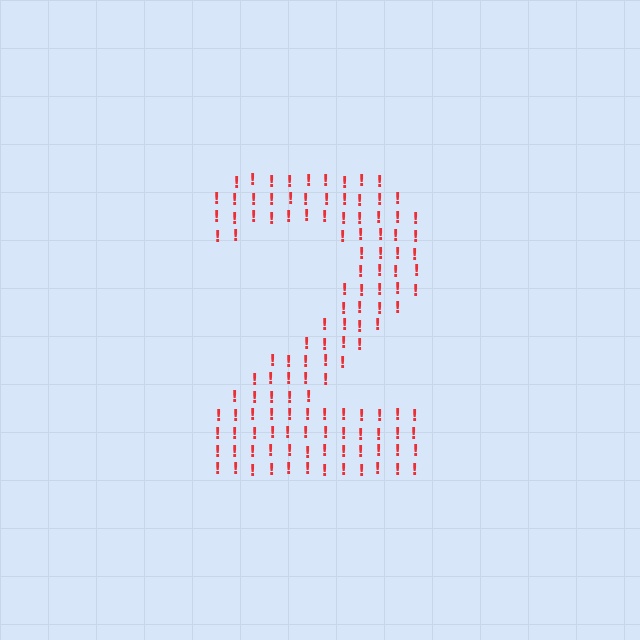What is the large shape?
The large shape is the digit 2.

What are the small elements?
The small elements are exclamation marks.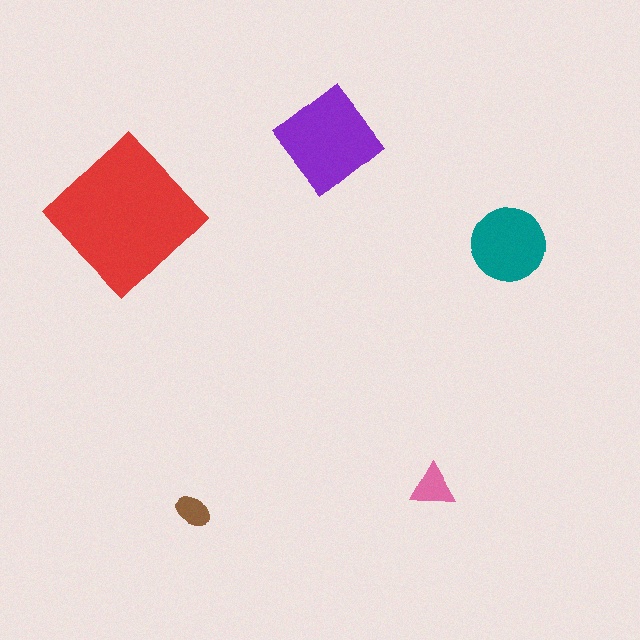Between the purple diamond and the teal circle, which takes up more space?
The purple diamond.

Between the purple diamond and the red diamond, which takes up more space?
The red diamond.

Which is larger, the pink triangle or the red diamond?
The red diamond.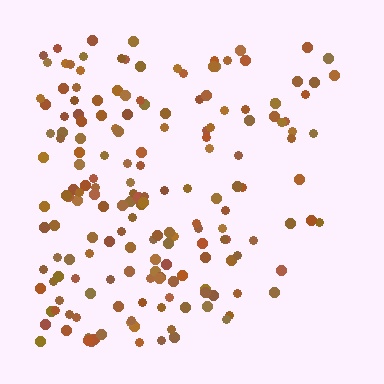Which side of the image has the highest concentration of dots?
The left.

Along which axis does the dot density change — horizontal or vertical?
Horizontal.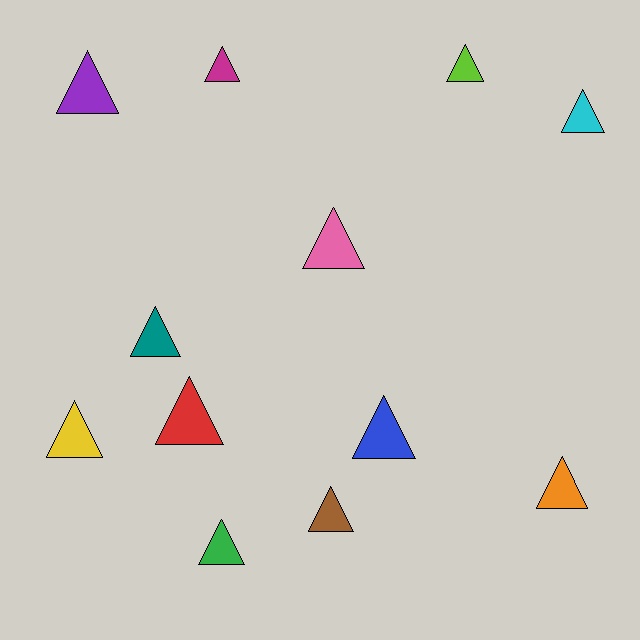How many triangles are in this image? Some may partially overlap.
There are 12 triangles.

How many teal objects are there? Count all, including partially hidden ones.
There is 1 teal object.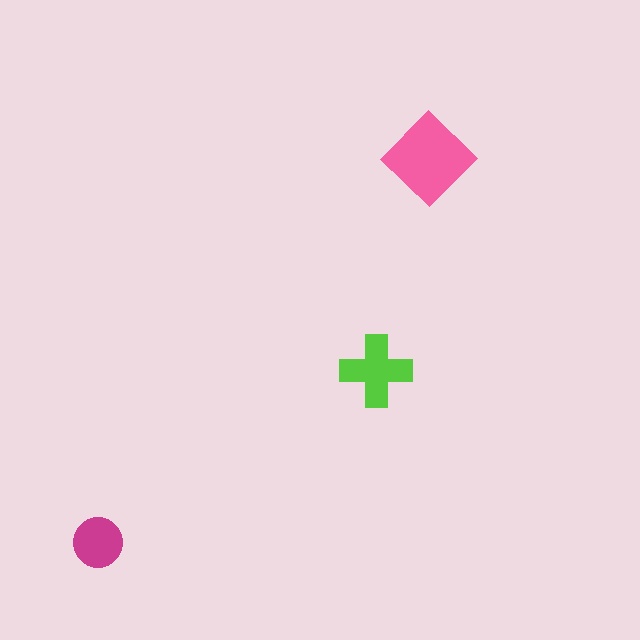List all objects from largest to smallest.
The pink diamond, the lime cross, the magenta circle.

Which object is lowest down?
The magenta circle is bottommost.